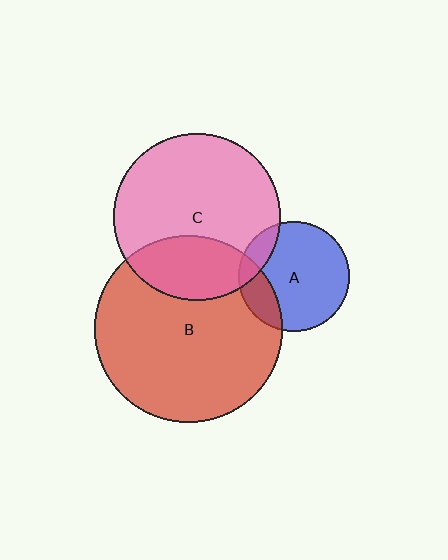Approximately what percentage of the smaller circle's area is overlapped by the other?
Approximately 20%.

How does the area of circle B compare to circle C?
Approximately 1.3 times.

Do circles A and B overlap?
Yes.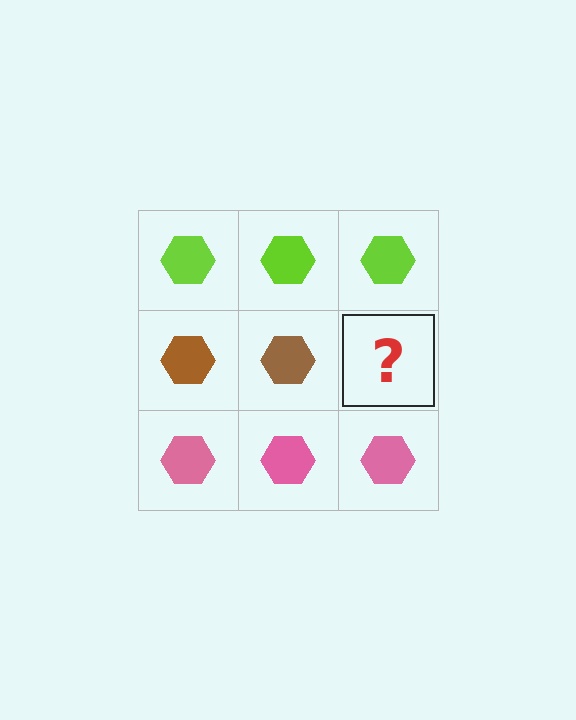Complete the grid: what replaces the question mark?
The question mark should be replaced with a brown hexagon.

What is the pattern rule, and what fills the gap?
The rule is that each row has a consistent color. The gap should be filled with a brown hexagon.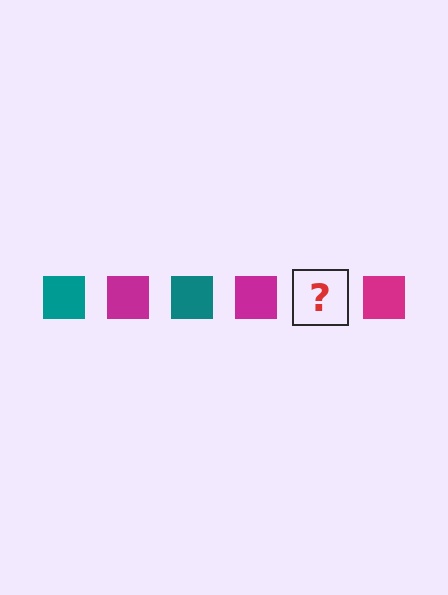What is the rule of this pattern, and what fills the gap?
The rule is that the pattern cycles through teal, magenta squares. The gap should be filled with a teal square.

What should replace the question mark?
The question mark should be replaced with a teal square.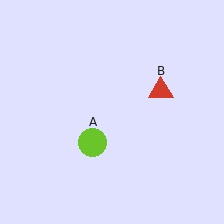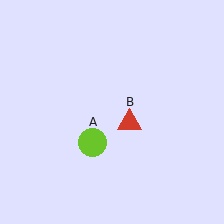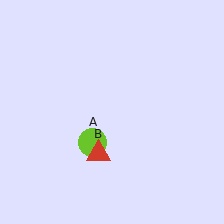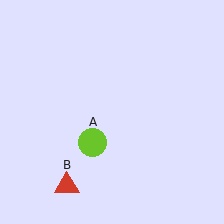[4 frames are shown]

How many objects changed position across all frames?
1 object changed position: red triangle (object B).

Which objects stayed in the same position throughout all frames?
Lime circle (object A) remained stationary.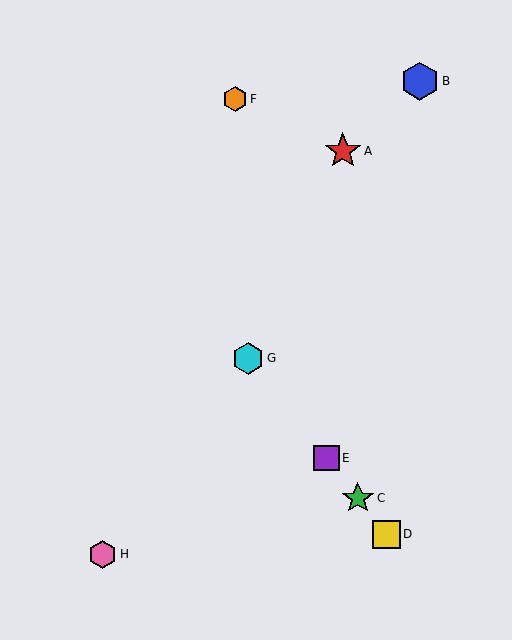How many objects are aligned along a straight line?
4 objects (C, D, E, G) are aligned along a straight line.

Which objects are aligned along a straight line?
Objects C, D, E, G are aligned along a straight line.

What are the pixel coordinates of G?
Object G is at (248, 358).